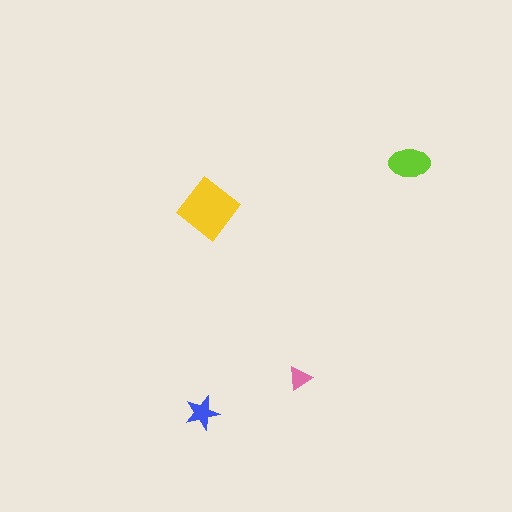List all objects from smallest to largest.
The pink triangle, the blue star, the lime ellipse, the yellow diamond.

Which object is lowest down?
The blue star is bottommost.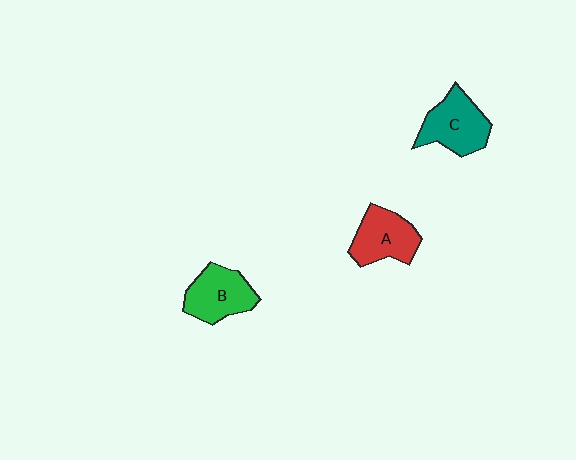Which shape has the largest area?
Shape C (teal).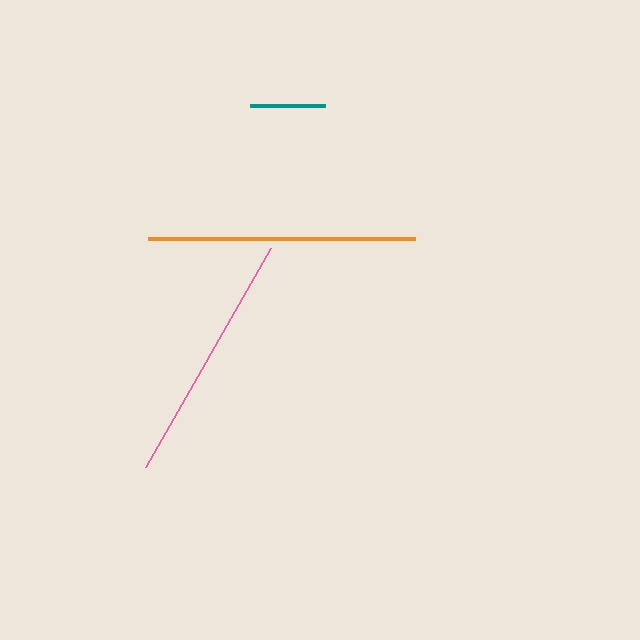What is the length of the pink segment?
The pink segment is approximately 253 pixels long.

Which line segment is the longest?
The orange line is the longest at approximately 267 pixels.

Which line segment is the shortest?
The teal line is the shortest at approximately 75 pixels.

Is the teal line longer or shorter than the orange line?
The orange line is longer than the teal line.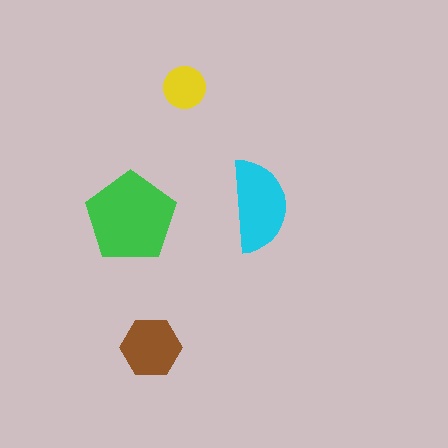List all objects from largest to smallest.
The green pentagon, the cyan semicircle, the brown hexagon, the yellow circle.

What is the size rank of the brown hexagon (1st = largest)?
3rd.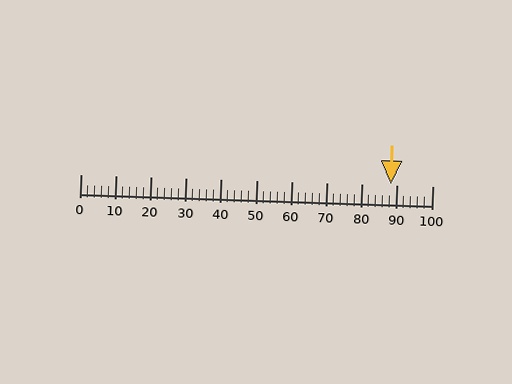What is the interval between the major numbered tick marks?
The major tick marks are spaced 10 units apart.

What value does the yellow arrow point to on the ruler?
The yellow arrow points to approximately 88.